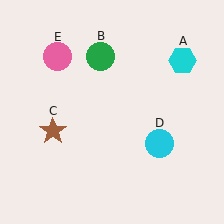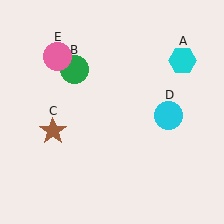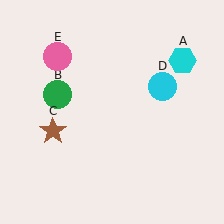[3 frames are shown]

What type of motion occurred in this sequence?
The green circle (object B), cyan circle (object D) rotated counterclockwise around the center of the scene.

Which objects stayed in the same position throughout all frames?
Cyan hexagon (object A) and brown star (object C) and pink circle (object E) remained stationary.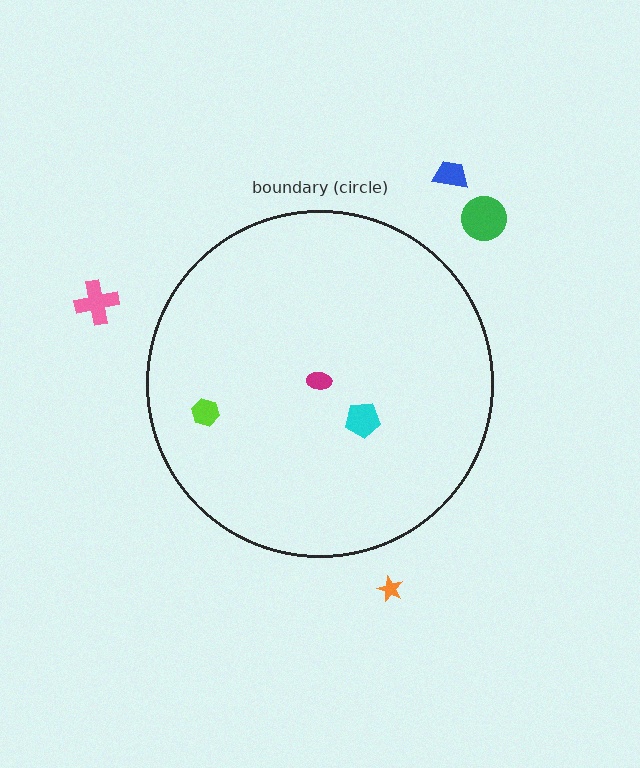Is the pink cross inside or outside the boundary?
Outside.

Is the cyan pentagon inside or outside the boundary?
Inside.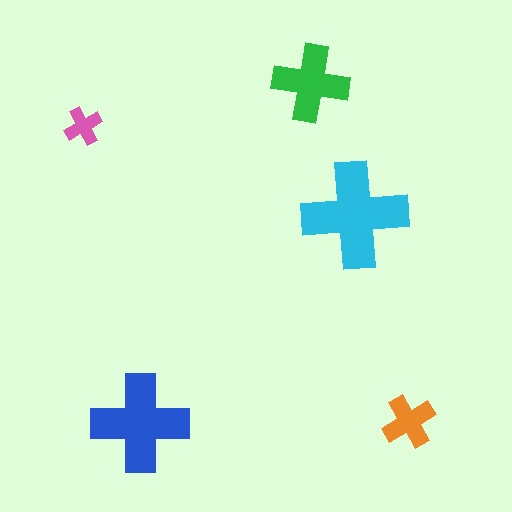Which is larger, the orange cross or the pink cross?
The orange one.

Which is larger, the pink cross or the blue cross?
The blue one.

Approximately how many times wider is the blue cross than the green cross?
About 1.5 times wider.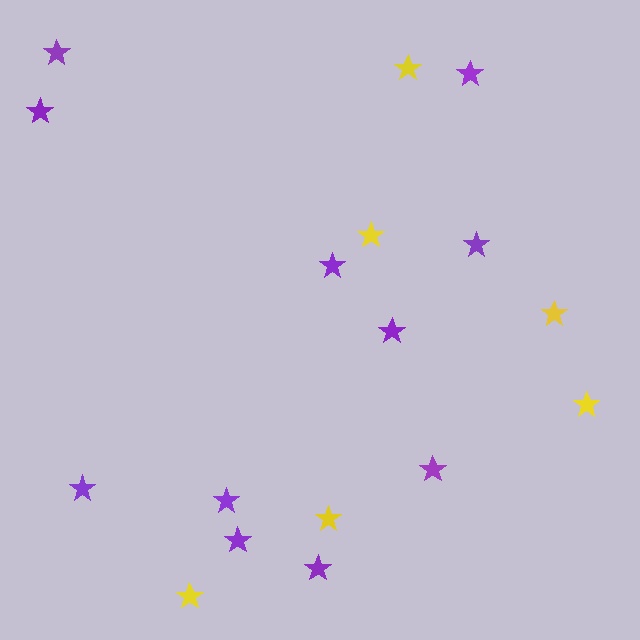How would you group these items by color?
There are 2 groups: one group of purple stars (11) and one group of yellow stars (6).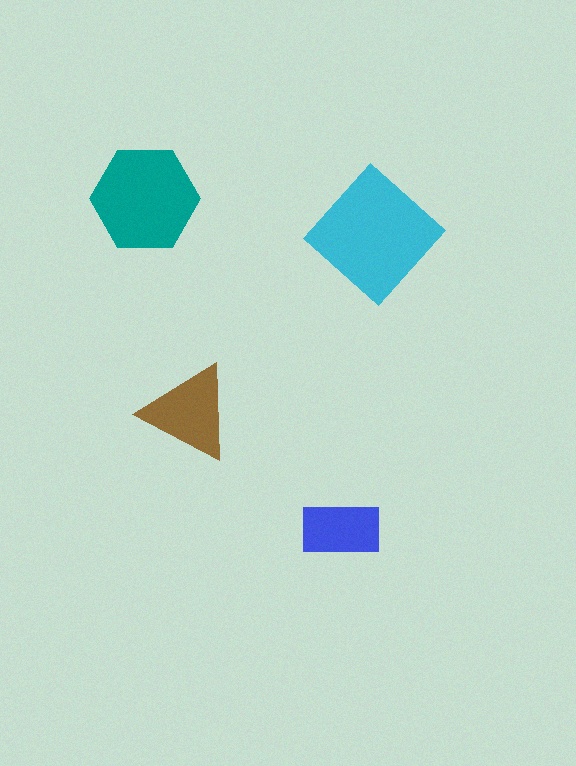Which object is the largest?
The cyan diamond.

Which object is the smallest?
The blue rectangle.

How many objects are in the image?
There are 4 objects in the image.